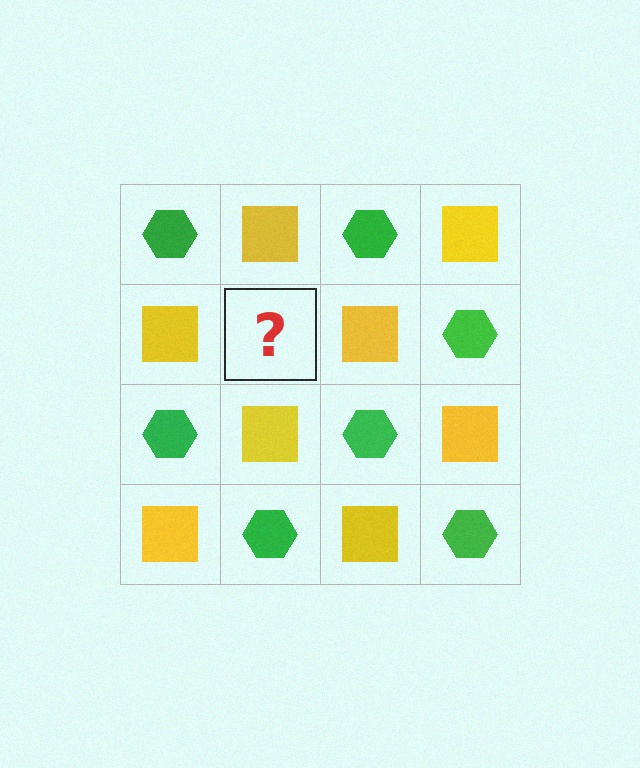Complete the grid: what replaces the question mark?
The question mark should be replaced with a green hexagon.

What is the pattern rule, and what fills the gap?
The rule is that it alternates green hexagon and yellow square in a checkerboard pattern. The gap should be filled with a green hexagon.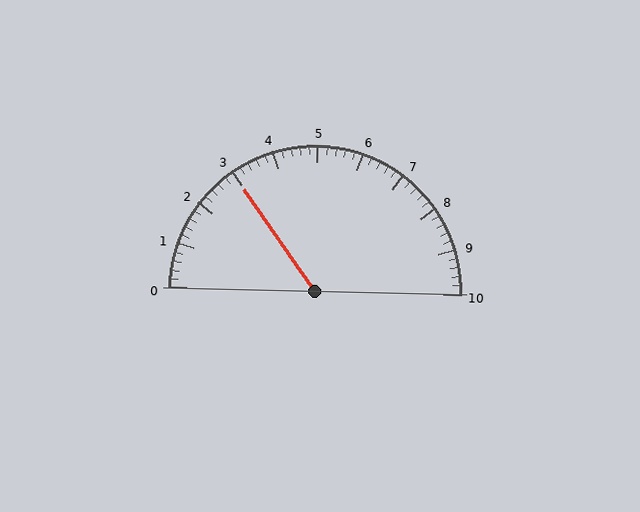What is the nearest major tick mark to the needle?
The nearest major tick mark is 3.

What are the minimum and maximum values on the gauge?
The gauge ranges from 0 to 10.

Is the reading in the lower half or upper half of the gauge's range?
The reading is in the lower half of the range (0 to 10).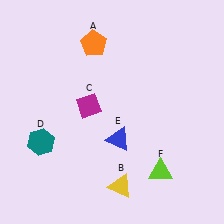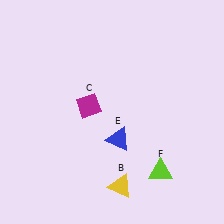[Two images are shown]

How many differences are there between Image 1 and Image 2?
There are 2 differences between the two images.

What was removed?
The orange pentagon (A), the teal hexagon (D) were removed in Image 2.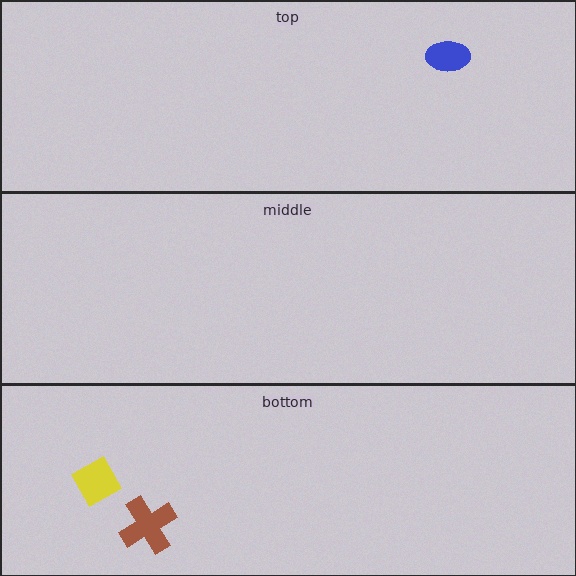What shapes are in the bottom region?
The brown cross, the yellow diamond.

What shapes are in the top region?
The blue ellipse.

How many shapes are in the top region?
1.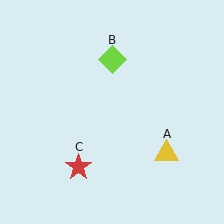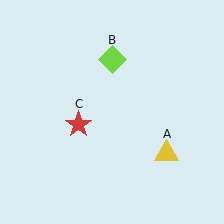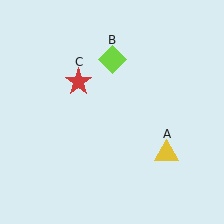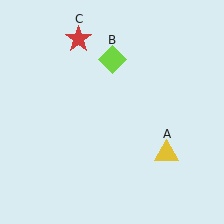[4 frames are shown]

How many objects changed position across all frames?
1 object changed position: red star (object C).